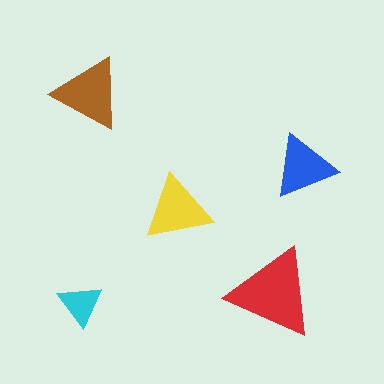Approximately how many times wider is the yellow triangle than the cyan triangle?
About 1.5 times wider.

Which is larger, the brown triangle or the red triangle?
The red one.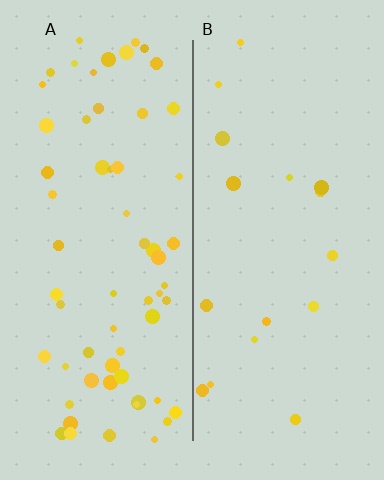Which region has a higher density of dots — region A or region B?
A (the left).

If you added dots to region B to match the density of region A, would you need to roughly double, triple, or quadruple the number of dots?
Approximately quadruple.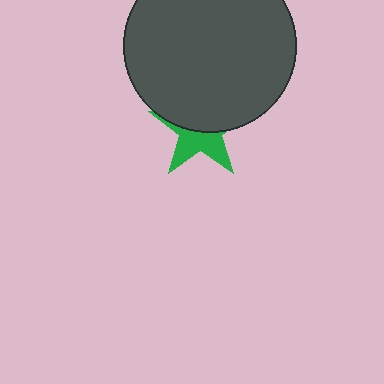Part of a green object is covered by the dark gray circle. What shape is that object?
It is a star.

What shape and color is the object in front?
The object in front is a dark gray circle.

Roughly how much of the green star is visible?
About half of it is visible (roughly 45%).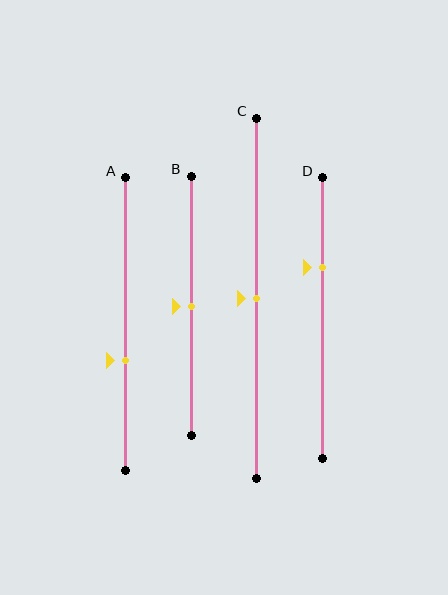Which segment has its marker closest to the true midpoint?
Segment B has its marker closest to the true midpoint.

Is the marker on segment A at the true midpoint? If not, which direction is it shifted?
No, the marker on segment A is shifted downward by about 12% of the segment length.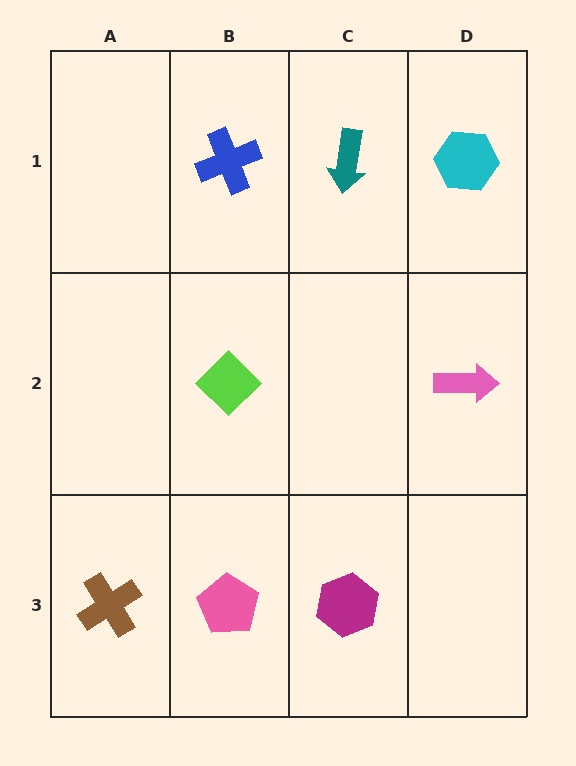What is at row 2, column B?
A lime diamond.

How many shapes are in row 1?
3 shapes.